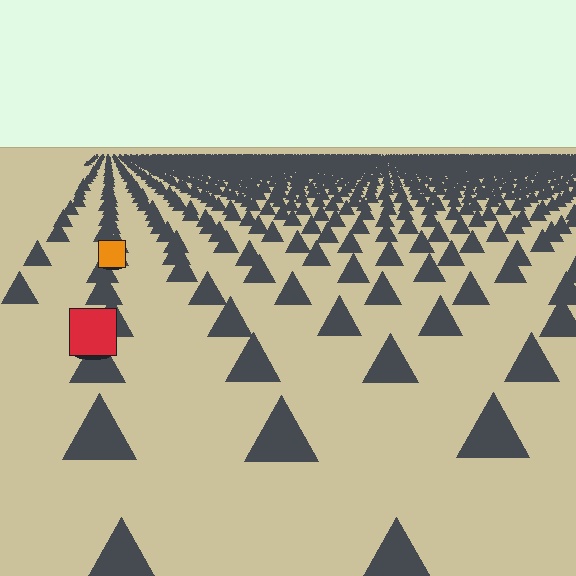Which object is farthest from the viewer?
The orange square is farthest from the viewer. It appears smaller and the ground texture around it is denser.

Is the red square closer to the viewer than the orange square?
Yes. The red square is closer — you can tell from the texture gradient: the ground texture is coarser near it.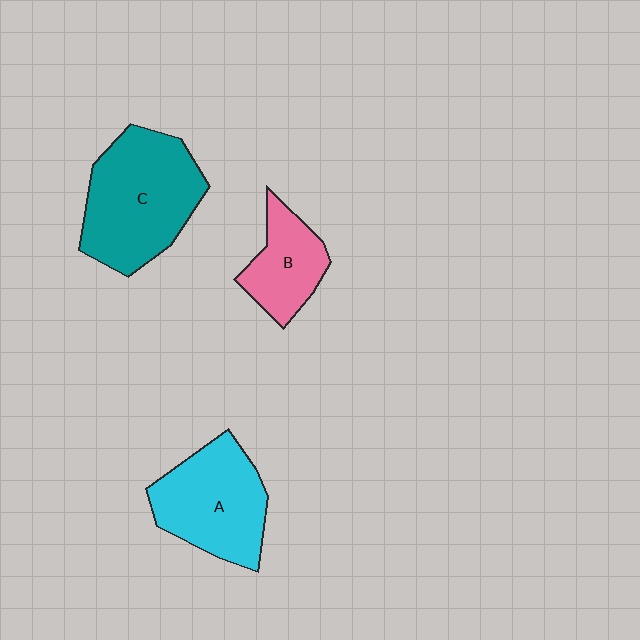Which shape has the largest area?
Shape C (teal).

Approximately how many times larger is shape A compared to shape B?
Approximately 1.6 times.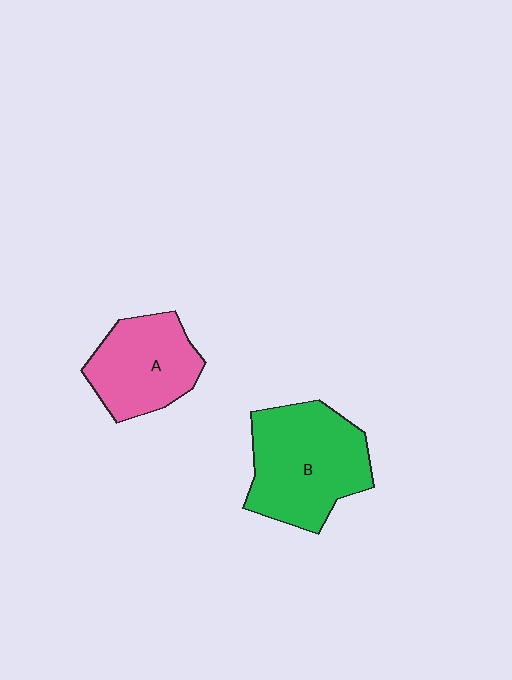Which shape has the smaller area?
Shape A (pink).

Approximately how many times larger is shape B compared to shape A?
Approximately 1.4 times.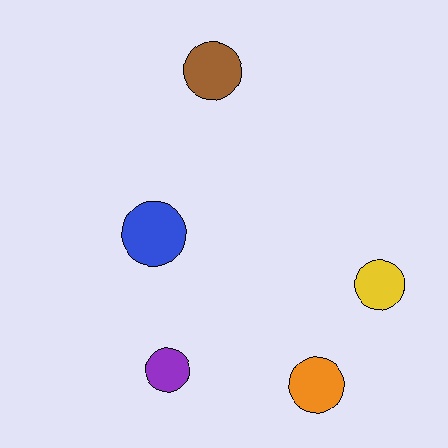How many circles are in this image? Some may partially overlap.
There are 5 circles.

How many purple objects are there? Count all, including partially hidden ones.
There is 1 purple object.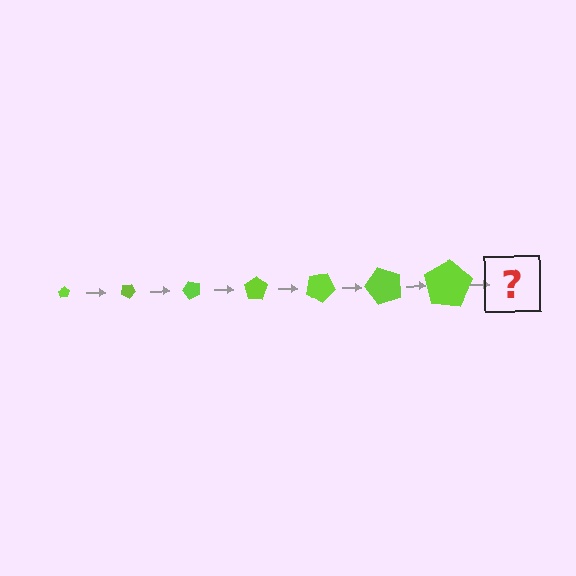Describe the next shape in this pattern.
It should be a pentagon, larger than the previous one and rotated 175 degrees from the start.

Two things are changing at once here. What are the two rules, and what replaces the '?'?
The two rules are that the pentagon grows larger each step and it rotates 25 degrees each step. The '?' should be a pentagon, larger than the previous one and rotated 175 degrees from the start.